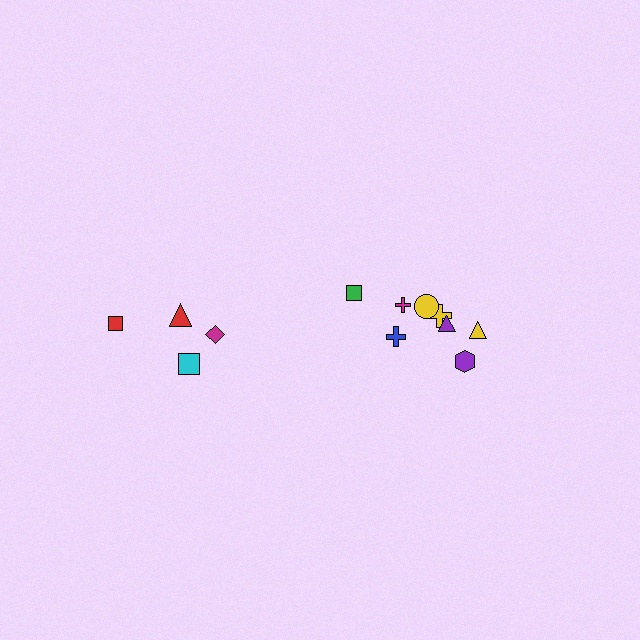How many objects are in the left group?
There are 4 objects.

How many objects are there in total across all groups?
There are 12 objects.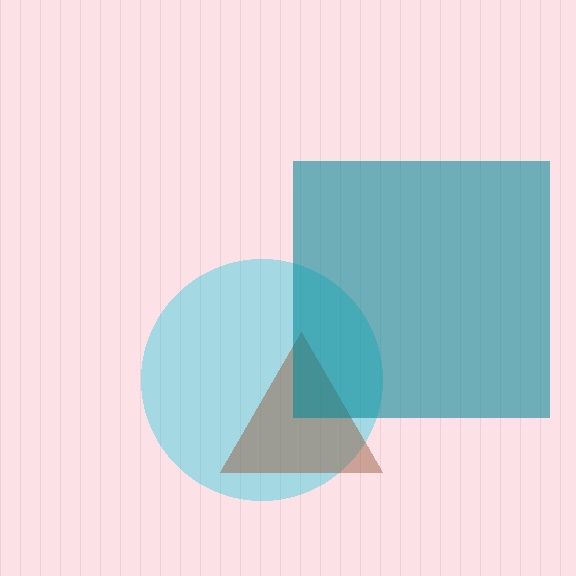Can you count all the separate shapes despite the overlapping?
Yes, there are 3 separate shapes.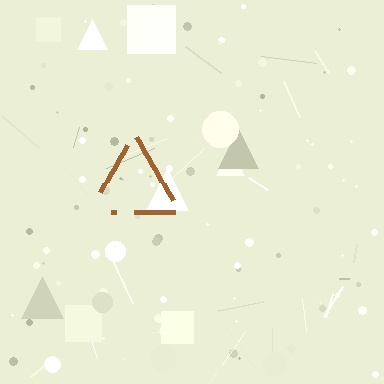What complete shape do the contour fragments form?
The contour fragments form a triangle.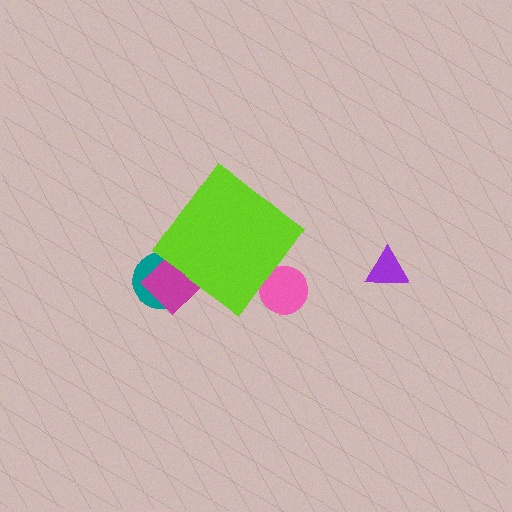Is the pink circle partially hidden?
Yes, the pink circle is partially hidden behind the lime diamond.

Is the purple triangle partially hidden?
No, the purple triangle is fully visible.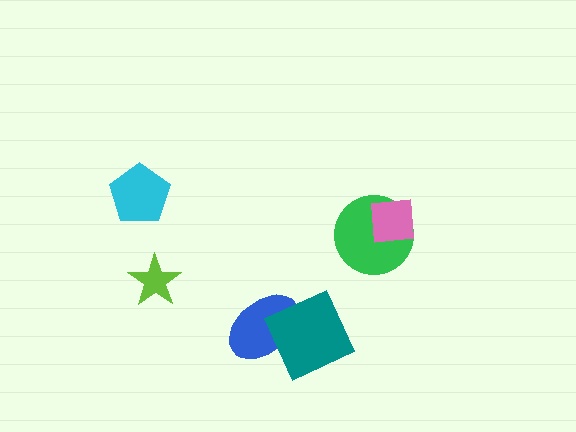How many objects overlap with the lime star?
0 objects overlap with the lime star.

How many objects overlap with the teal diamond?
1 object overlaps with the teal diamond.